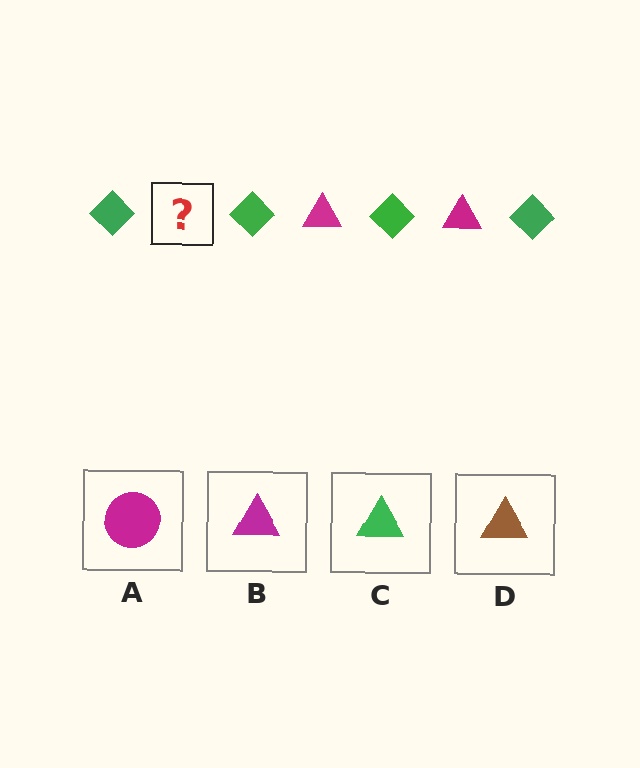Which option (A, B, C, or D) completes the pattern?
B.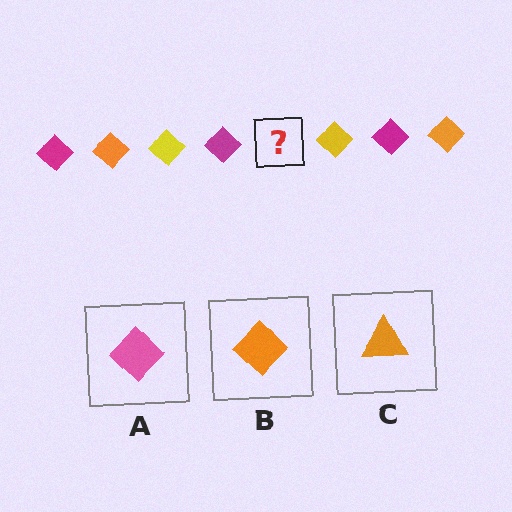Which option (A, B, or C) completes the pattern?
B.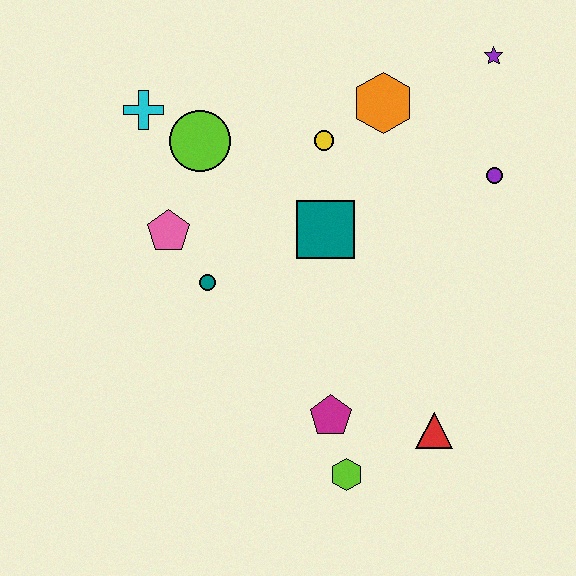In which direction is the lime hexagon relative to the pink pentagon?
The lime hexagon is below the pink pentagon.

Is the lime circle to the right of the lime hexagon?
No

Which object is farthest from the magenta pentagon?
The purple star is farthest from the magenta pentagon.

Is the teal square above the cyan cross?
No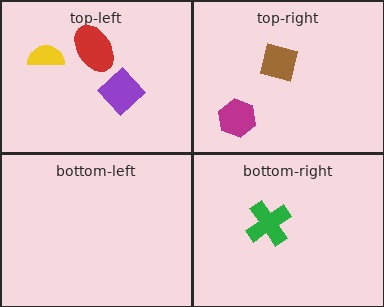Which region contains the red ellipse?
The top-left region.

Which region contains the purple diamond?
The top-left region.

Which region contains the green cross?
The bottom-right region.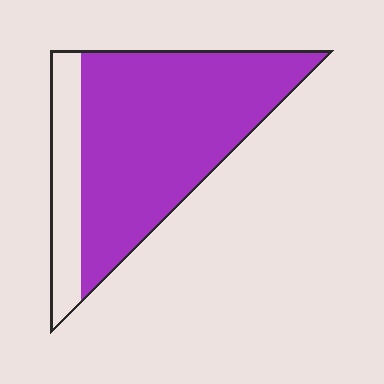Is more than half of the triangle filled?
Yes.